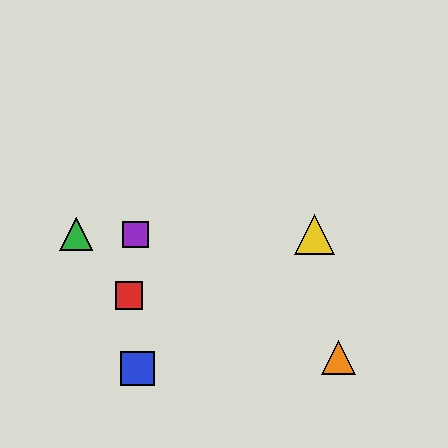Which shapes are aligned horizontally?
The green triangle, the yellow triangle, the purple square are aligned horizontally.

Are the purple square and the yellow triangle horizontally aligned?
Yes, both are at y≈234.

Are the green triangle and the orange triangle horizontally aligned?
No, the green triangle is at y≈234 and the orange triangle is at y≈358.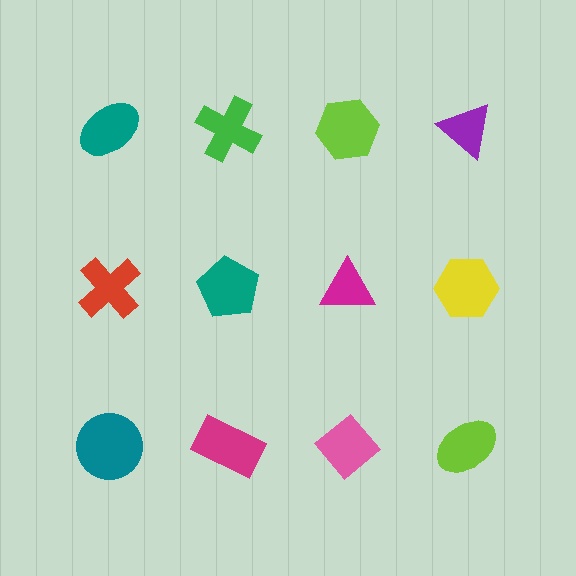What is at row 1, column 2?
A green cross.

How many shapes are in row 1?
4 shapes.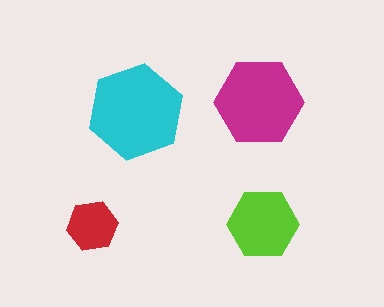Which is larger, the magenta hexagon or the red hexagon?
The magenta one.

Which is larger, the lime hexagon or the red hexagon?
The lime one.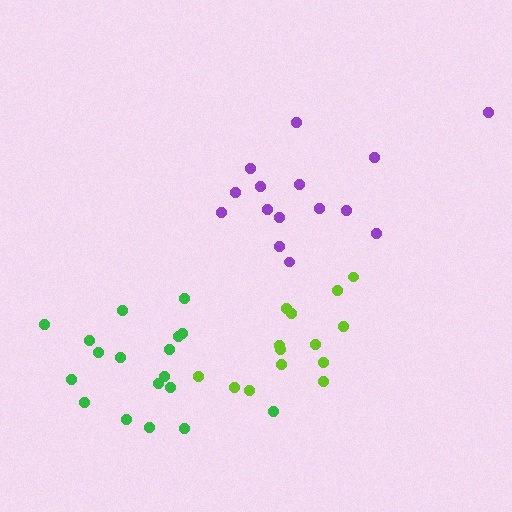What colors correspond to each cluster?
The clusters are colored: lime, purple, green.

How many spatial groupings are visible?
There are 3 spatial groupings.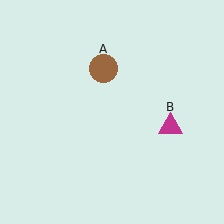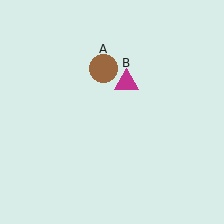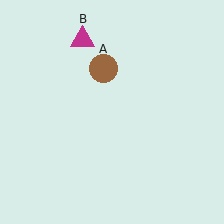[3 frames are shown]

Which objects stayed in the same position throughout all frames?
Brown circle (object A) remained stationary.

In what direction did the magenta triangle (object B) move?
The magenta triangle (object B) moved up and to the left.